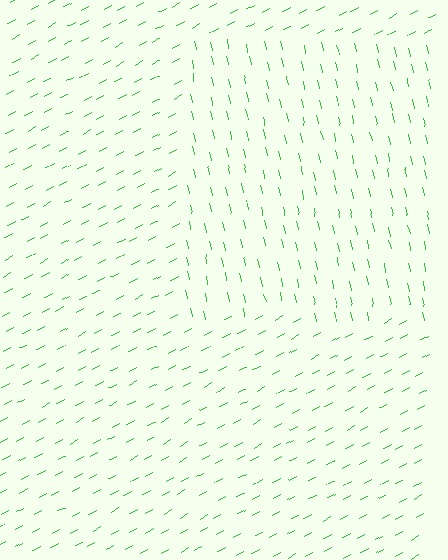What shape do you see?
I see a rectangle.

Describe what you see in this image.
The image is filled with small green line segments. A rectangle region in the image has lines oriented differently from the surrounding lines, creating a visible texture boundary.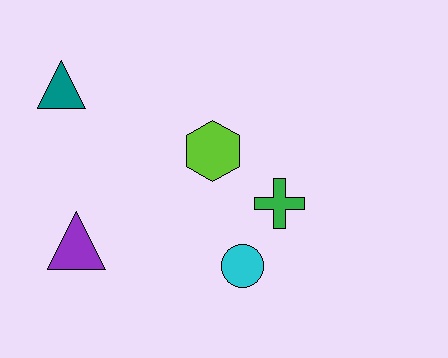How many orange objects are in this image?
There are no orange objects.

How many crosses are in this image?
There is 1 cross.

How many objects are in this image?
There are 5 objects.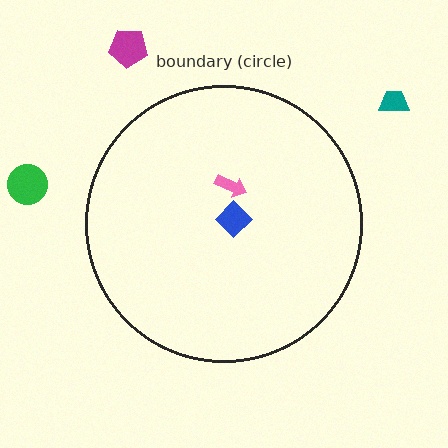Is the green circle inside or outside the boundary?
Outside.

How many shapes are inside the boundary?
2 inside, 3 outside.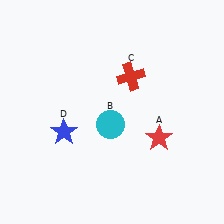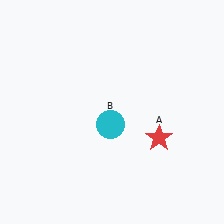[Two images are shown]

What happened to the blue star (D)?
The blue star (D) was removed in Image 2. It was in the bottom-left area of Image 1.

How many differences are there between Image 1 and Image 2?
There are 2 differences between the two images.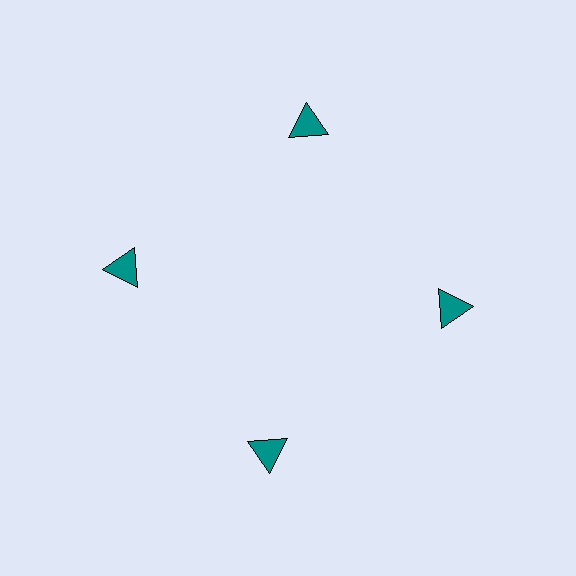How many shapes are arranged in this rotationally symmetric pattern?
There are 4 shapes, arranged in 4 groups of 1.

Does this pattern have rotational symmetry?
Yes, this pattern has 4-fold rotational symmetry. It looks the same after rotating 90 degrees around the center.